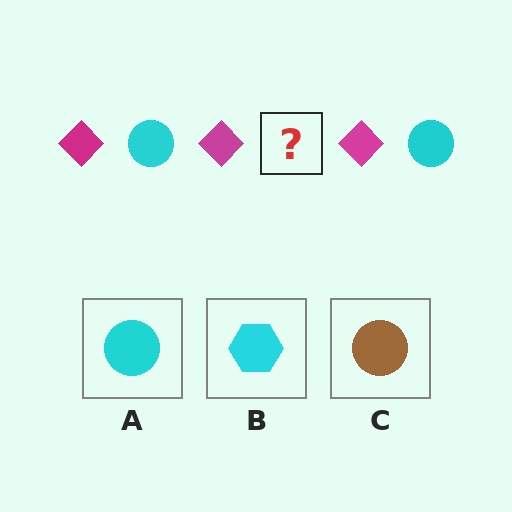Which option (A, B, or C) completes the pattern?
A.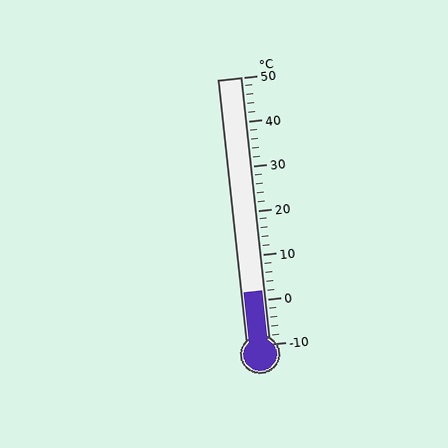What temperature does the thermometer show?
The thermometer shows approximately 2°C.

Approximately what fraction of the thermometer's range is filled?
The thermometer is filled to approximately 20% of its range.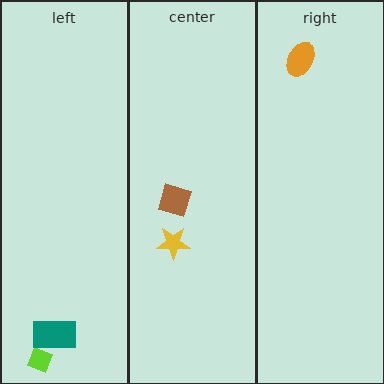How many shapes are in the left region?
2.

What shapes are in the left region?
The lime diamond, the teal rectangle.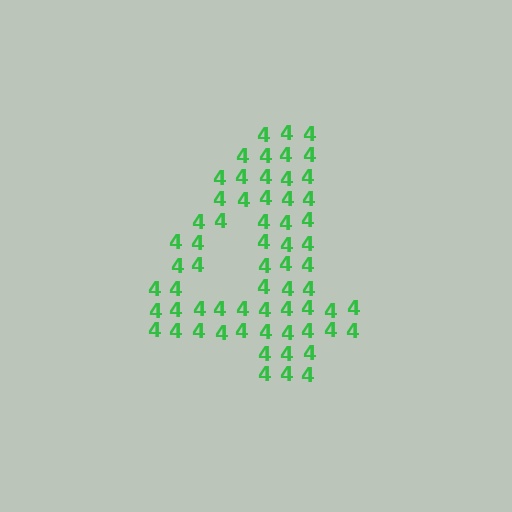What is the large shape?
The large shape is the digit 4.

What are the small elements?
The small elements are digit 4's.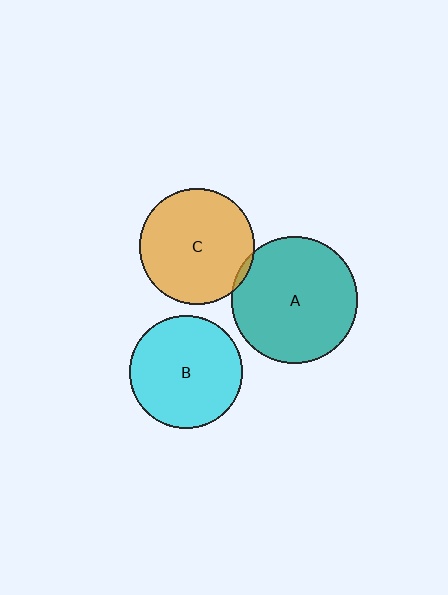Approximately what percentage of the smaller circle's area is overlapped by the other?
Approximately 5%.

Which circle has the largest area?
Circle A (teal).